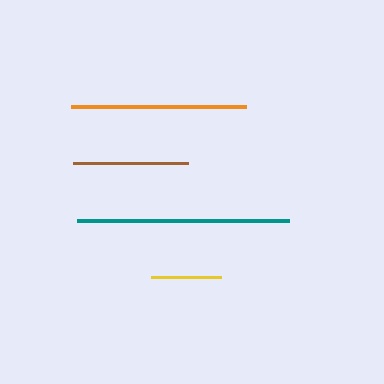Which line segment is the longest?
The teal line is the longest at approximately 213 pixels.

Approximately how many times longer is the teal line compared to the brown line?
The teal line is approximately 1.8 times the length of the brown line.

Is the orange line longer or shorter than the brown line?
The orange line is longer than the brown line.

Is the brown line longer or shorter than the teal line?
The teal line is longer than the brown line.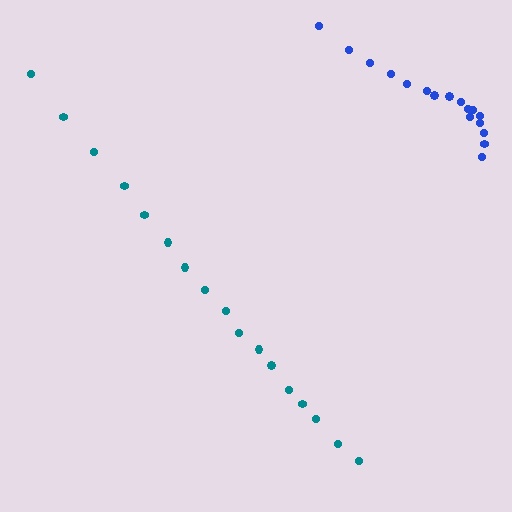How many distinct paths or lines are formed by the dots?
There are 2 distinct paths.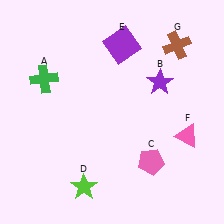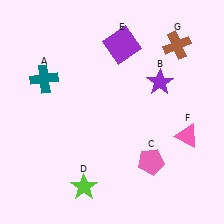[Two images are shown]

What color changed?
The cross (A) changed from green in Image 1 to teal in Image 2.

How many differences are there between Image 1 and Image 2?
There is 1 difference between the two images.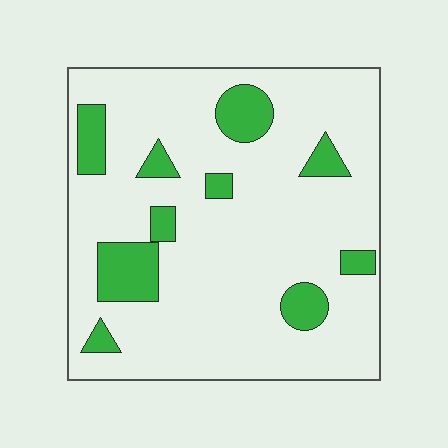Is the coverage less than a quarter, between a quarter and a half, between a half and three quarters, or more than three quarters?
Less than a quarter.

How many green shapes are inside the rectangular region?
10.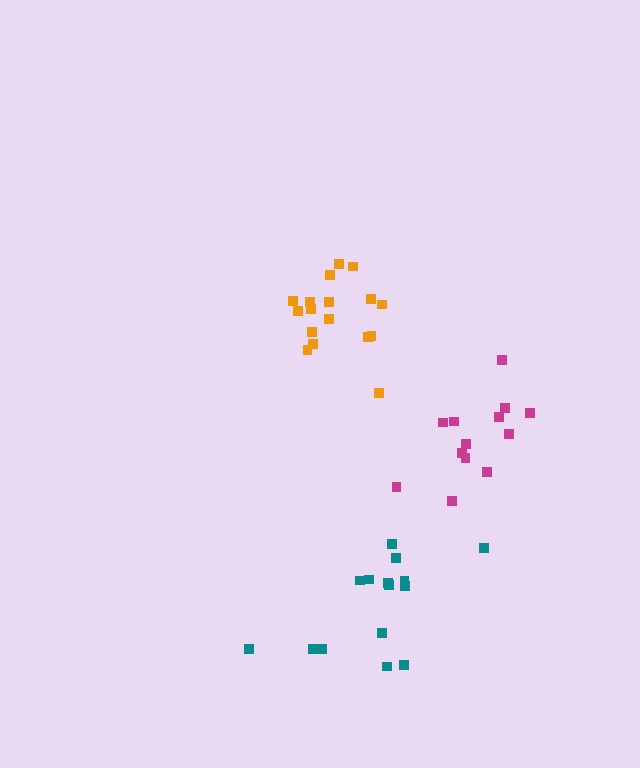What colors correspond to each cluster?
The clusters are colored: teal, orange, magenta.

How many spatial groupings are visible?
There are 3 spatial groupings.